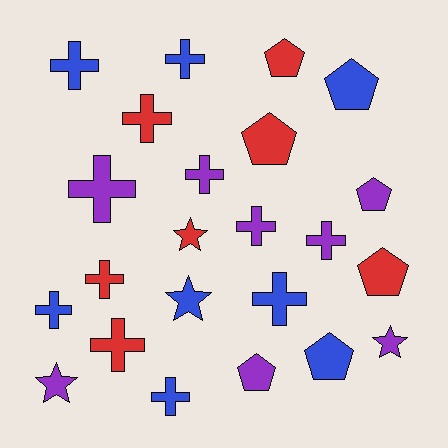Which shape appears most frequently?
Cross, with 12 objects.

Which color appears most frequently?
Blue, with 8 objects.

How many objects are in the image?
There are 23 objects.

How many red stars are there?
There is 1 red star.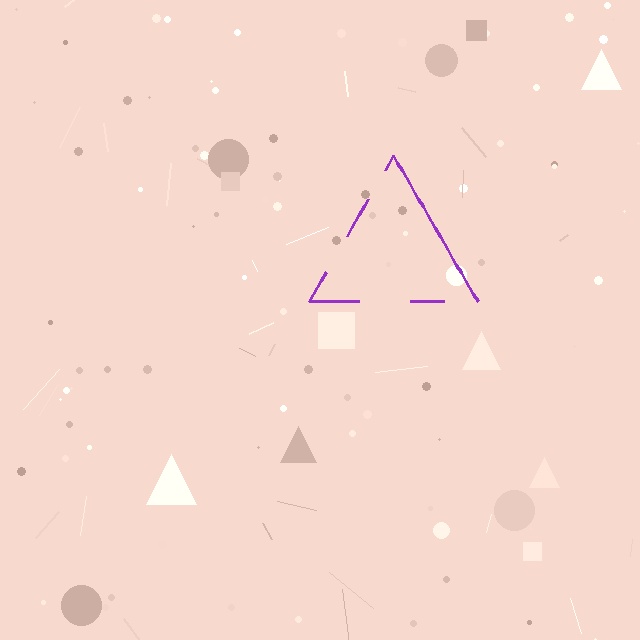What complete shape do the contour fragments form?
The contour fragments form a triangle.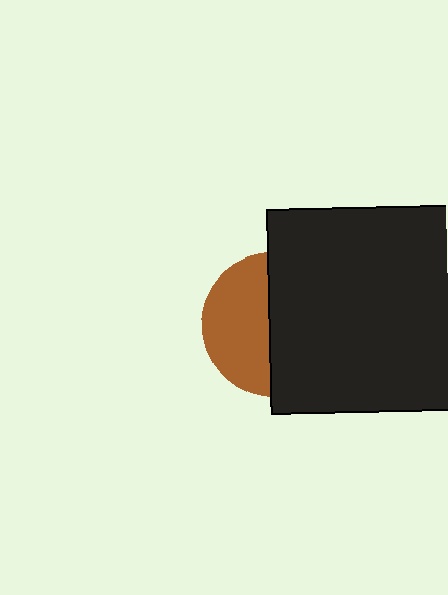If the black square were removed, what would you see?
You would see the complete brown circle.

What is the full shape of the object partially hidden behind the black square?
The partially hidden object is a brown circle.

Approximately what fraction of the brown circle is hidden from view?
Roughly 55% of the brown circle is hidden behind the black square.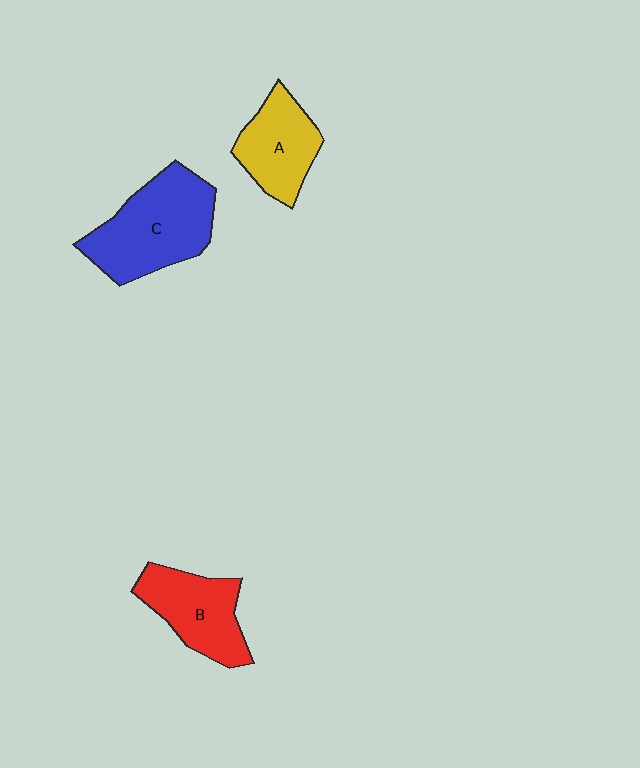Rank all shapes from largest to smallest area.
From largest to smallest: C (blue), B (red), A (yellow).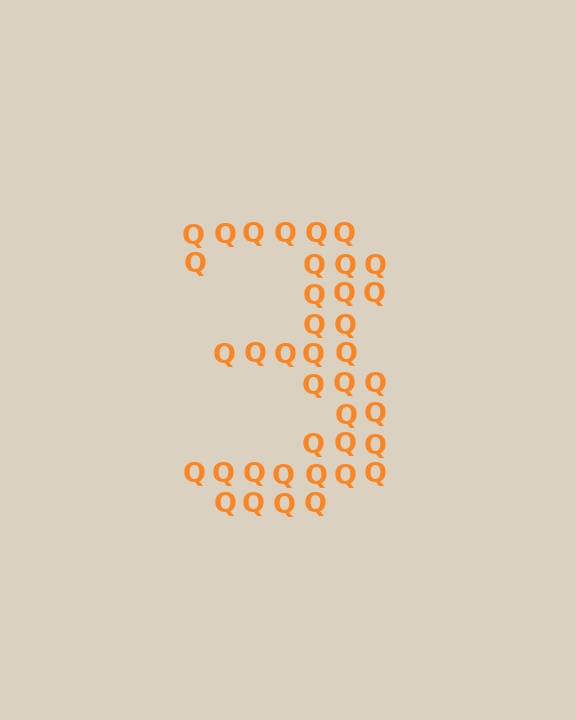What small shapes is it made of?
It is made of small letter Q's.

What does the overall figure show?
The overall figure shows the digit 3.